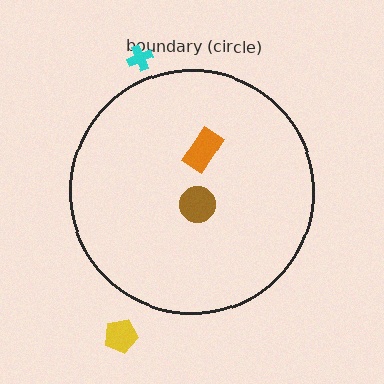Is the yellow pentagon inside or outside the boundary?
Outside.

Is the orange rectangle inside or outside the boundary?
Inside.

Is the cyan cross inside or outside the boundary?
Outside.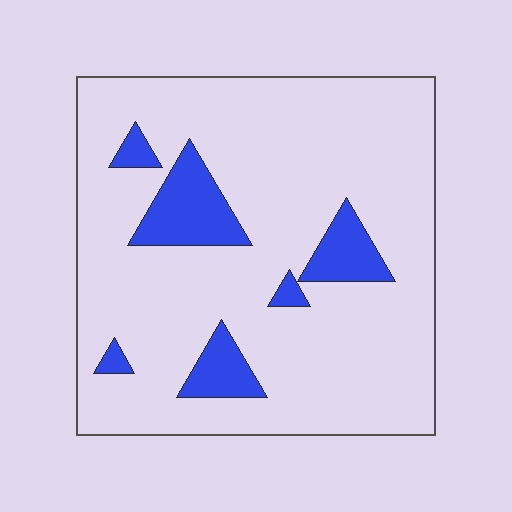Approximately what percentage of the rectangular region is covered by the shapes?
Approximately 15%.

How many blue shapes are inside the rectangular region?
6.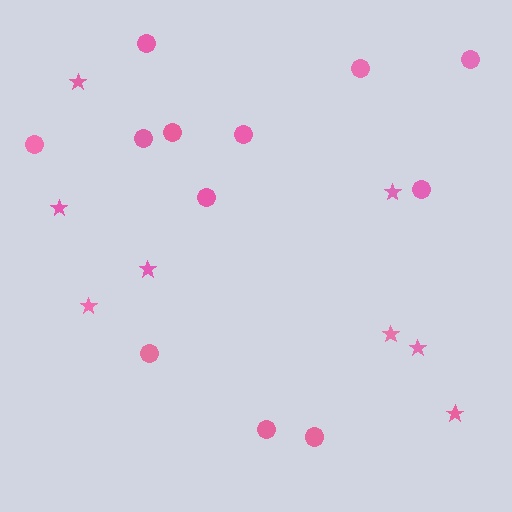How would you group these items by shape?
There are 2 groups: one group of circles (12) and one group of stars (8).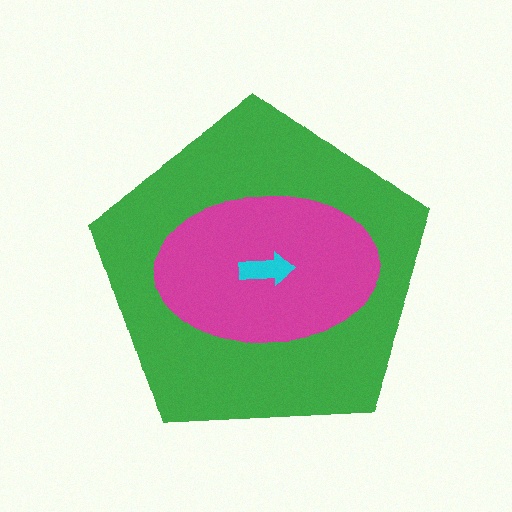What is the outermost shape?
The green pentagon.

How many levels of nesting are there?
3.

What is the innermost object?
The cyan arrow.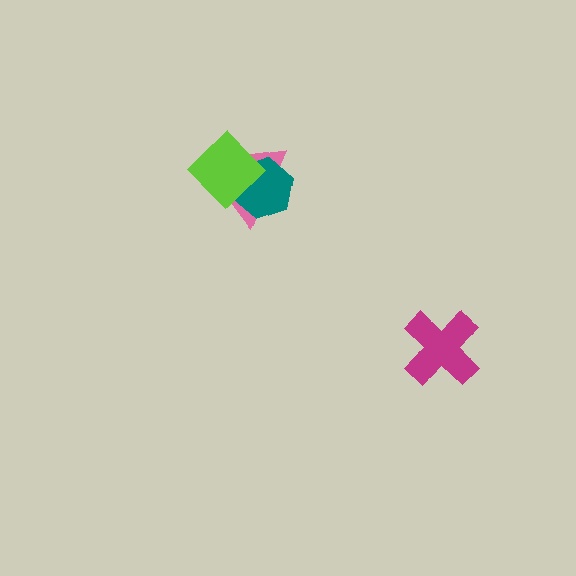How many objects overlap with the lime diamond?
2 objects overlap with the lime diamond.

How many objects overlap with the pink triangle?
2 objects overlap with the pink triangle.